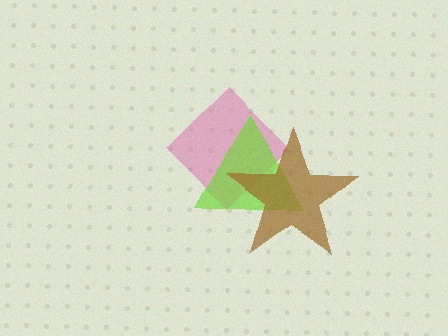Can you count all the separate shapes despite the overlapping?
Yes, there are 3 separate shapes.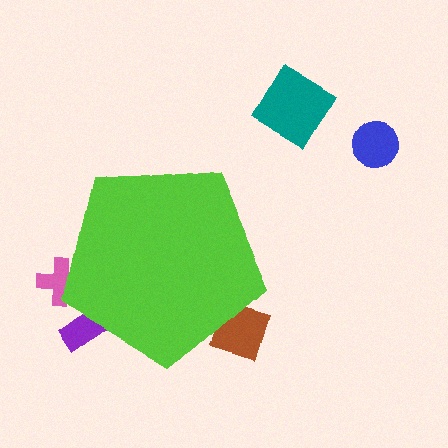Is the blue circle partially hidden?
No, the blue circle is fully visible.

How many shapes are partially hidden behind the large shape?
3 shapes are partially hidden.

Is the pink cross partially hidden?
Yes, the pink cross is partially hidden behind the lime pentagon.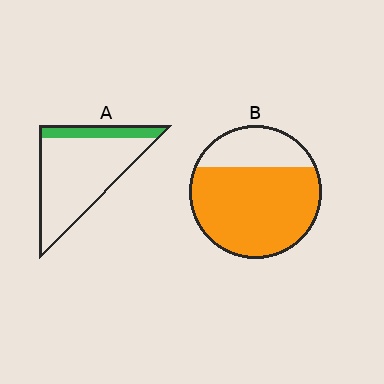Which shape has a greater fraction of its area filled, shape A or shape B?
Shape B.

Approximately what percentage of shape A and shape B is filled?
A is approximately 20% and B is approximately 75%.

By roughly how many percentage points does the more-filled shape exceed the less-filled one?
By roughly 55 percentage points (B over A).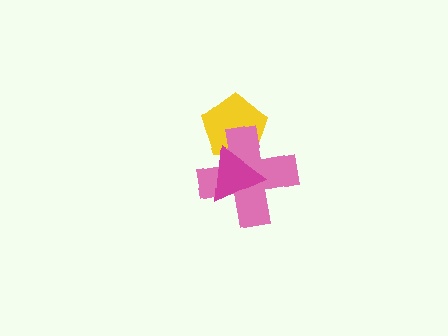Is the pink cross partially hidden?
Yes, it is partially covered by another shape.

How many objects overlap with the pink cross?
2 objects overlap with the pink cross.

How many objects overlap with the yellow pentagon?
2 objects overlap with the yellow pentagon.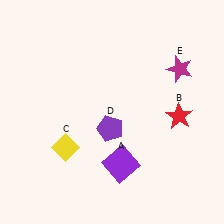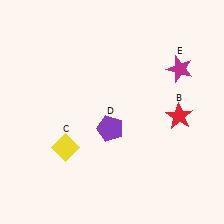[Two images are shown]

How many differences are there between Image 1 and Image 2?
There is 1 difference between the two images.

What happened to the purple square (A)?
The purple square (A) was removed in Image 2. It was in the bottom-right area of Image 1.